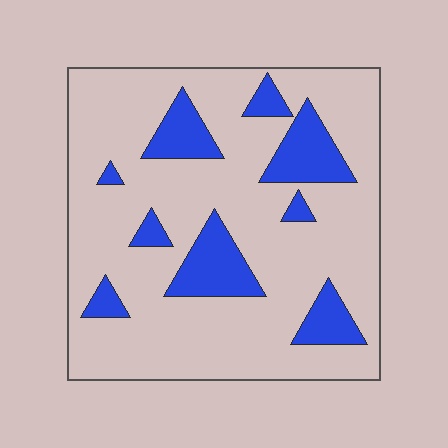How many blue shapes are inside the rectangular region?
9.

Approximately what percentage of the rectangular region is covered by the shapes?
Approximately 20%.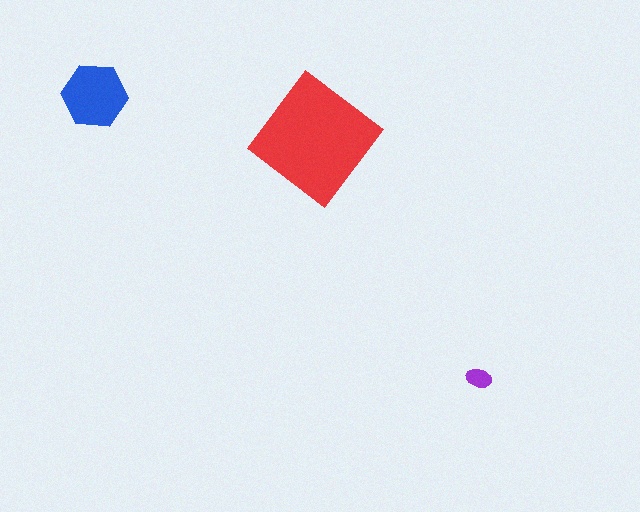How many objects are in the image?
There are 3 objects in the image.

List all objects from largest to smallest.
The red diamond, the blue hexagon, the purple ellipse.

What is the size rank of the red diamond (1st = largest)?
1st.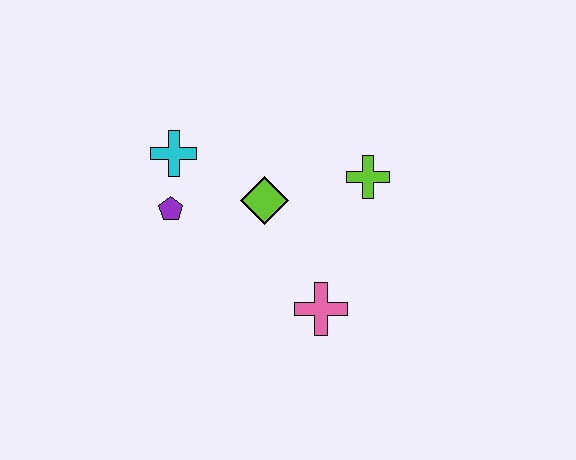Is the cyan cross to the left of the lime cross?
Yes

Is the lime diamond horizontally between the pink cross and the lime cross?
No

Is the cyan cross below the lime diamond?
No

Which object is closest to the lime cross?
The lime diamond is closest to the lime cross.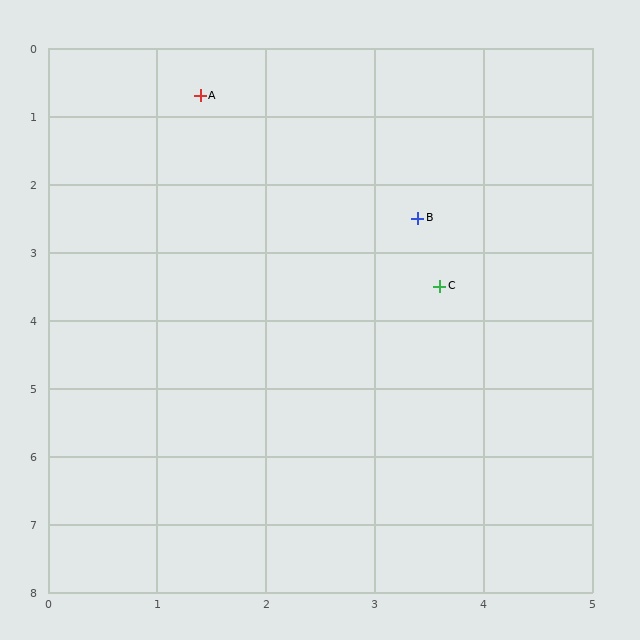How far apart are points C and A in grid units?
Points C and A are about 3.6 grid units apart.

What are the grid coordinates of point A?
Point A is at approximately (1.4, 0.7).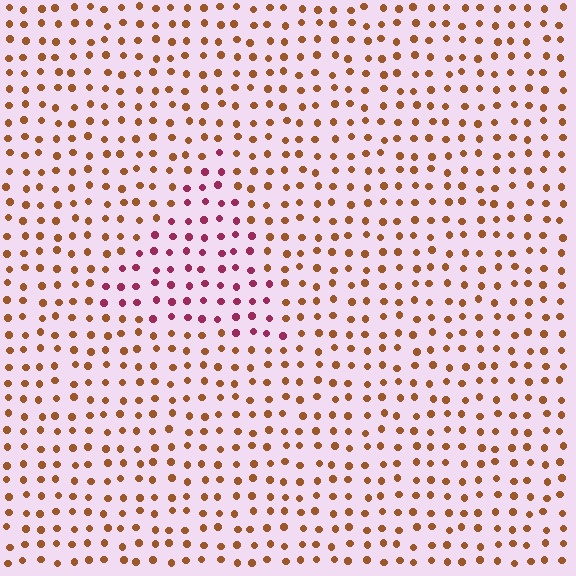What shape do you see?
I see a triangle.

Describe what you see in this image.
The image is filled with small brown elements in a uniform arrangement. A triangle-shaped region is visible where the elements are tinted to a slightly different hue, forming a subtle color boundary.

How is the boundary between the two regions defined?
The boundary is defined purely by a slight shift in hue (about 49 degrees). Spacing, size, and orientation are identical on both sides.